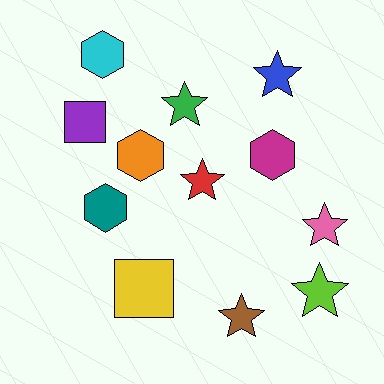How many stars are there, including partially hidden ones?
There are 6 stars.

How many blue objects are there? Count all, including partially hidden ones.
There is 1 blue object.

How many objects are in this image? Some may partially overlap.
There are 12 objects.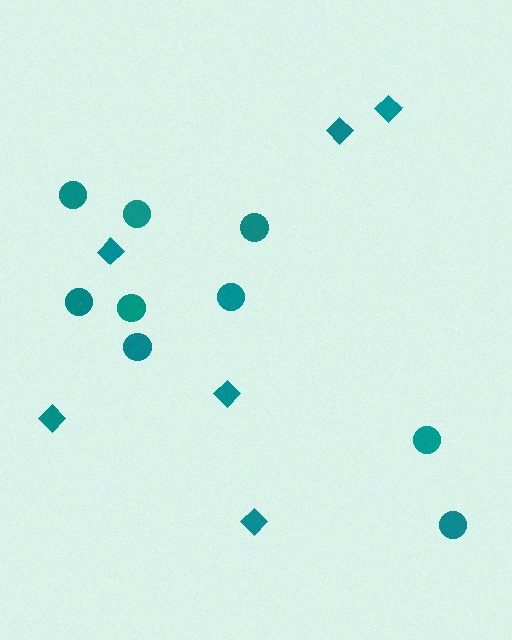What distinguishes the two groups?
There are 2 groups: one group of circles (9) and one group of diamonds (6).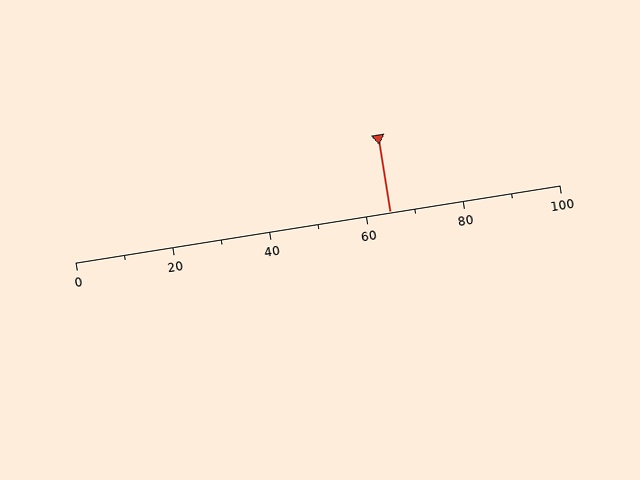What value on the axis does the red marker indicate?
The marker indicates approximately 65.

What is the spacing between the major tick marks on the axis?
The major ticks are spaced 20 apart.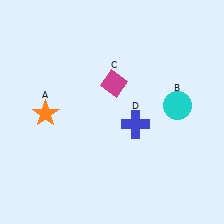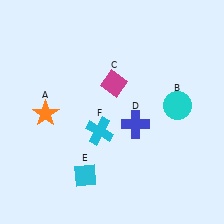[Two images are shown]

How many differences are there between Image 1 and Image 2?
There are 2 differences between the two images.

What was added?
A cyan diamond (E), a cyan cross (F) were added in Image 2.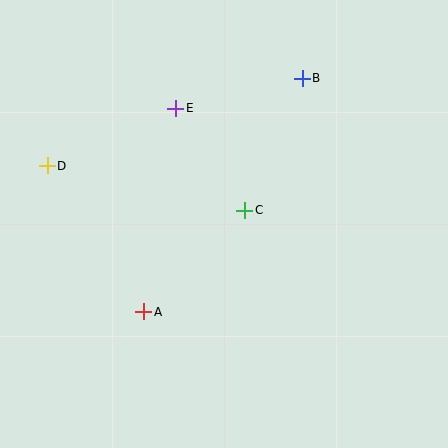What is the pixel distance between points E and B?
The distance between E and B is 130 pixels.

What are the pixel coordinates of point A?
Point A is at (144, 312).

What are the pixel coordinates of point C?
Point C is at (245, 210).